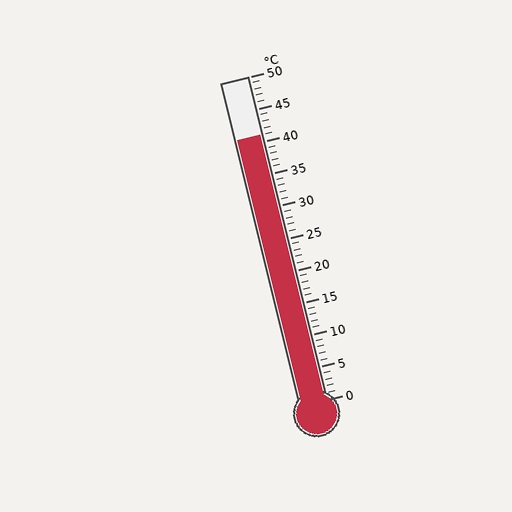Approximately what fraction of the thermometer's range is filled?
The thermometer is filled to approximately 80% of its range.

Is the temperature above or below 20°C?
The temperature is above 20°C.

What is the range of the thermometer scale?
The thermometer scale ranges from 0°C to 50°C.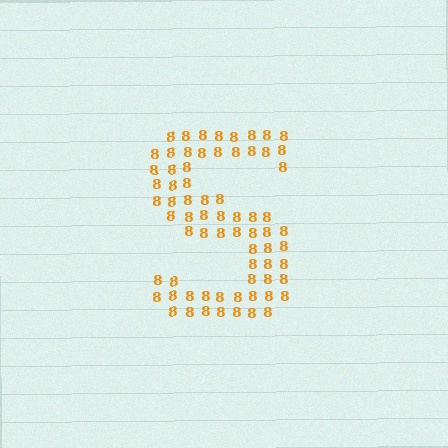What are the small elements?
The small elements are digit 8's.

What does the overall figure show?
The overall figure shows the letter S.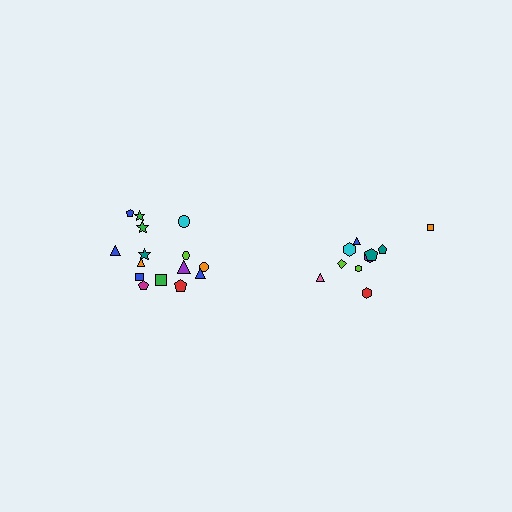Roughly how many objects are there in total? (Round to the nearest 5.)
Roughly 25 objects in total.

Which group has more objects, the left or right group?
The left group.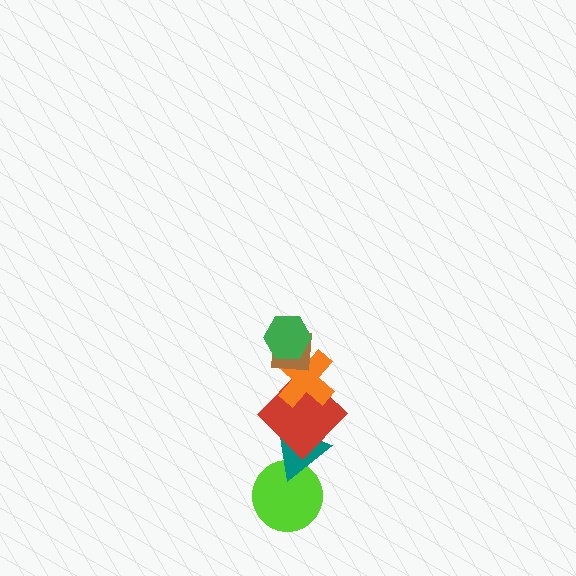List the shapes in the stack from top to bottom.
From top to bottom: the green hexagon, the brown square, the orange cross, the red diamond, the teal triangle, the lime circle.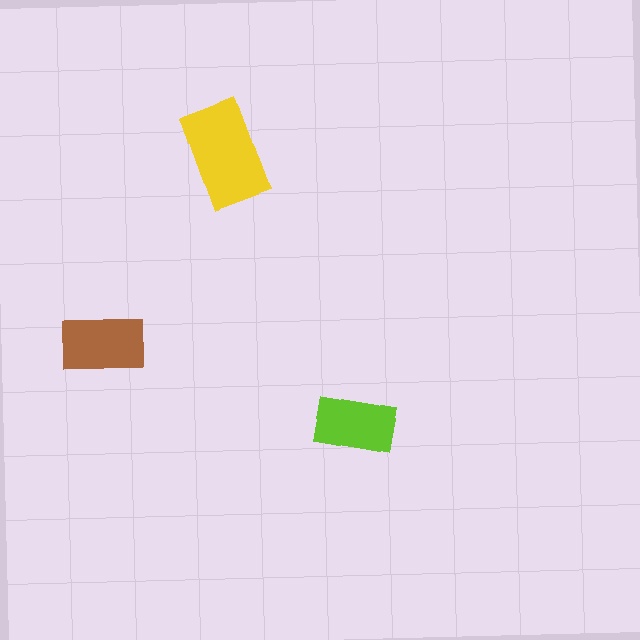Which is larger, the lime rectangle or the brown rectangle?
The brown one.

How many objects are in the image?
There are 3 objects in the image.